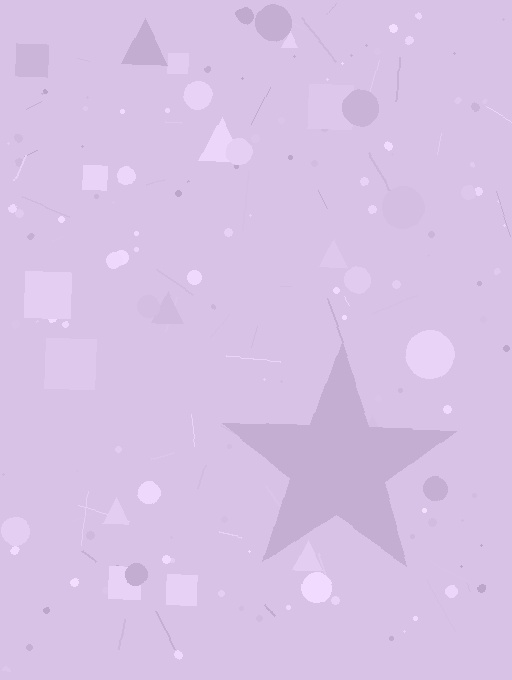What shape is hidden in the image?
A star is hidden in the image.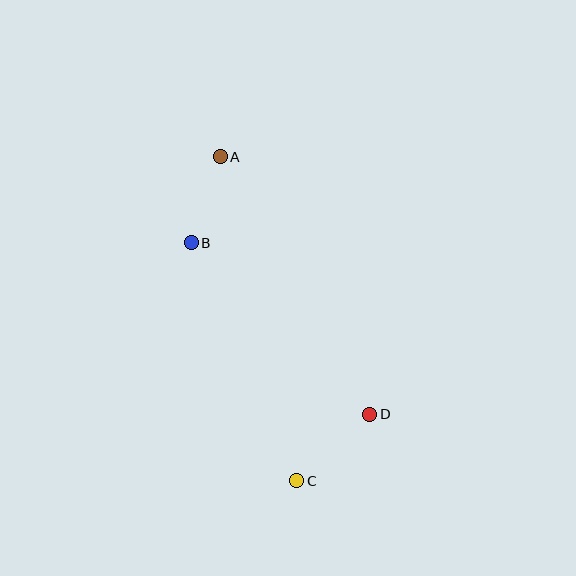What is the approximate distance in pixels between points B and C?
The distance between B and C is approximately 260 pixels.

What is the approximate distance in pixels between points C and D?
The distance between C and D is approximately 99 pixels.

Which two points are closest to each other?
Points A and B are closest to each other.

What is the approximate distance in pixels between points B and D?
The distance between B and D is approximately 247 pixels.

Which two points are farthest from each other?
Points A and C are farthest from each other.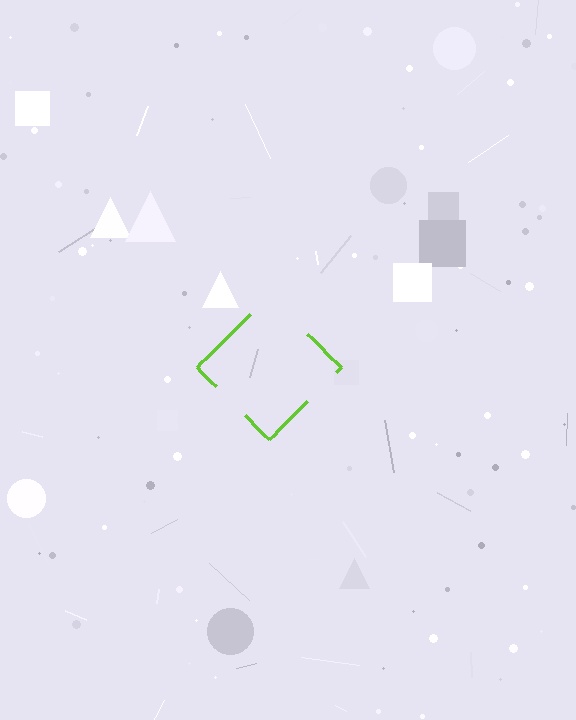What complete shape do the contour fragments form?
The contour fragments form a diamond.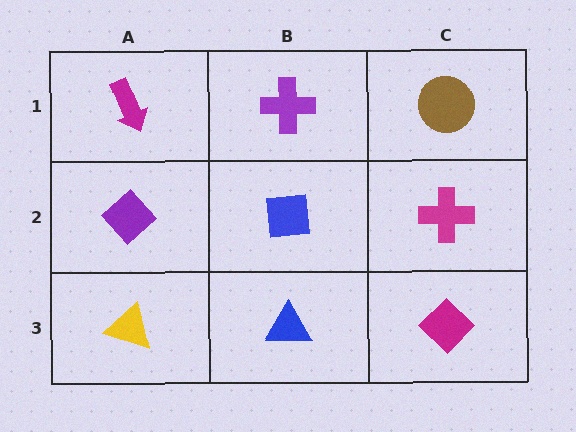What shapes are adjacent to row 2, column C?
A brown circle (row 1, column C), a magenta diamond (row 3, column C), a blue square (row 2, column B).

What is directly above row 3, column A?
A purple diamond.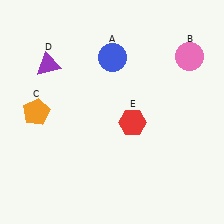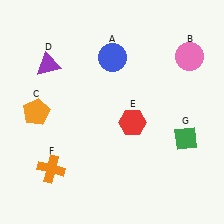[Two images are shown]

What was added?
An orange cross (F), a green diamond (G) were added in Image 2.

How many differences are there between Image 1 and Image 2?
There are 2 differences between the two images.